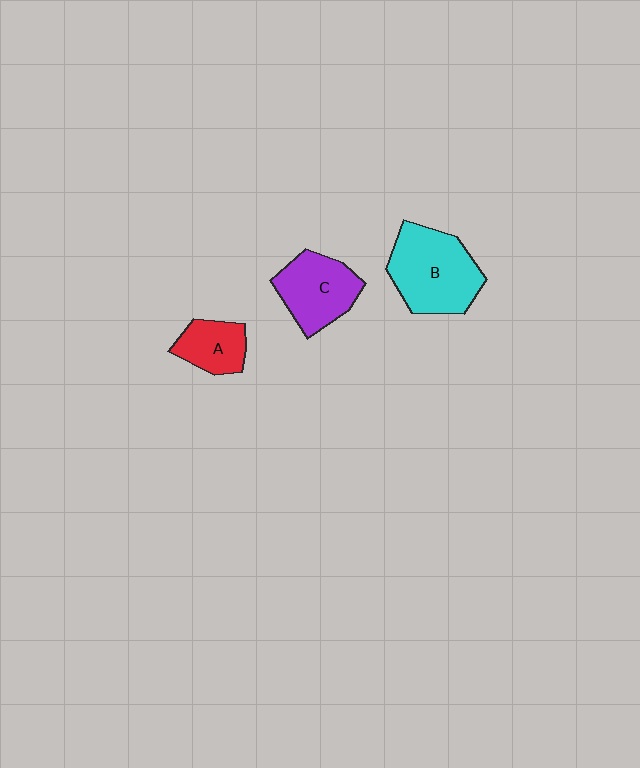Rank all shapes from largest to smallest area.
From largest to smallest: B (cyan), C (purple), A (red).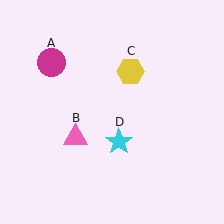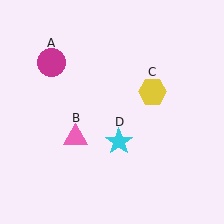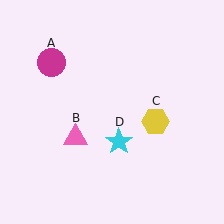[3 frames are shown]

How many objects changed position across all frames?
1 object changed position: yellow hexagon (object C).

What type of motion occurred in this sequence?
The yellow hexagon (object C) rotated clockwise around the center of the scene.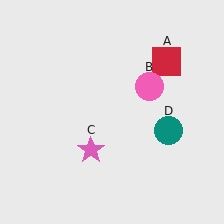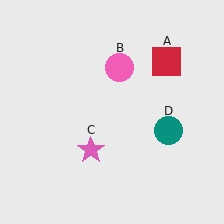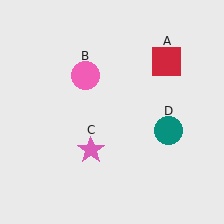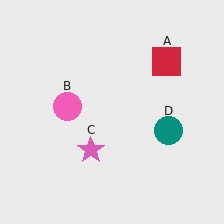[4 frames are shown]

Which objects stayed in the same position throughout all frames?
Red square (object A) and pink star (object C) and teal circle (object D) remained stationary.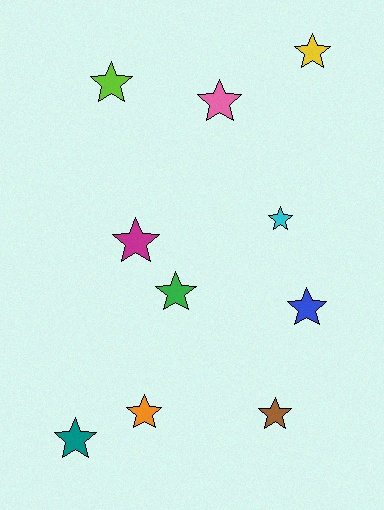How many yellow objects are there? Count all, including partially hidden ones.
There is 1 yellow object.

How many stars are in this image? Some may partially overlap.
There are 10 stars.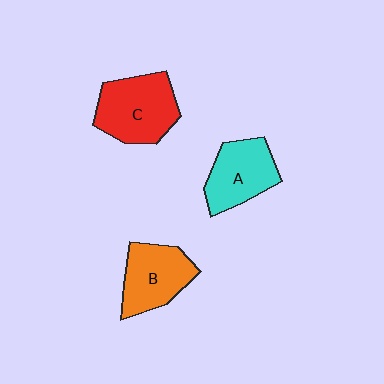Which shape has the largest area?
Shape C (red).